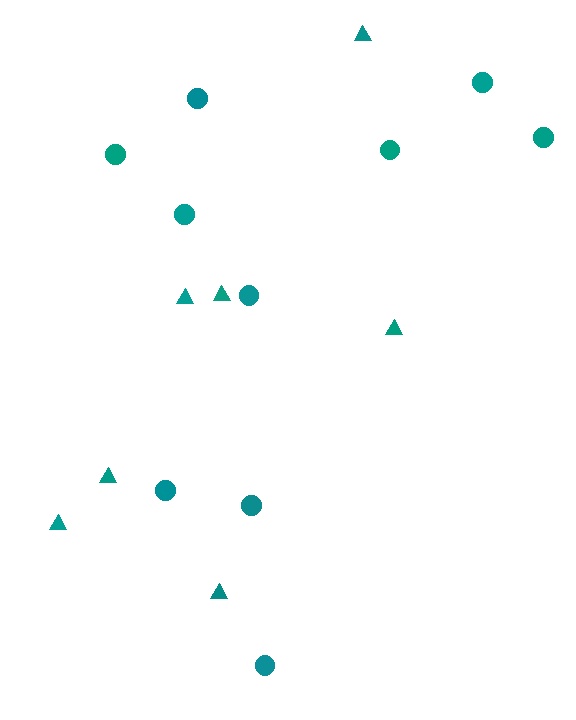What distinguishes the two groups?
There are 2 groups: one group of circles (10) and one group of triangles (7).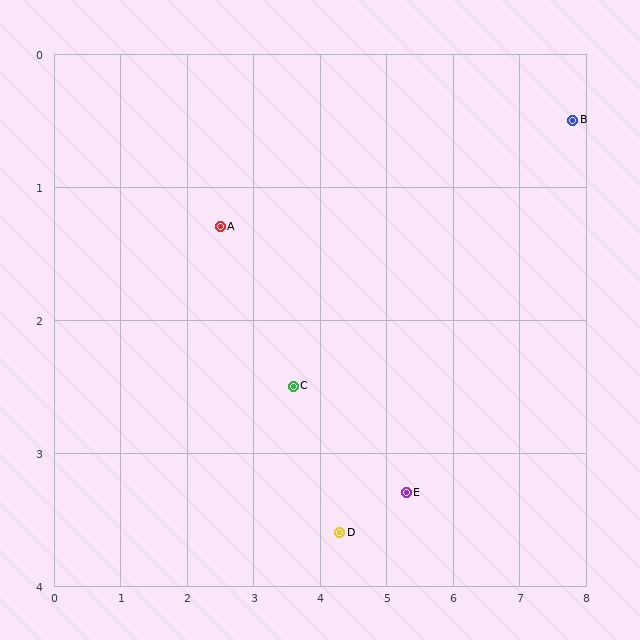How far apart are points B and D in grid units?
Points B and D are about 4.7 grid units apart.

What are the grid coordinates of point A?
Point A is at approximately (2.5, 1.3).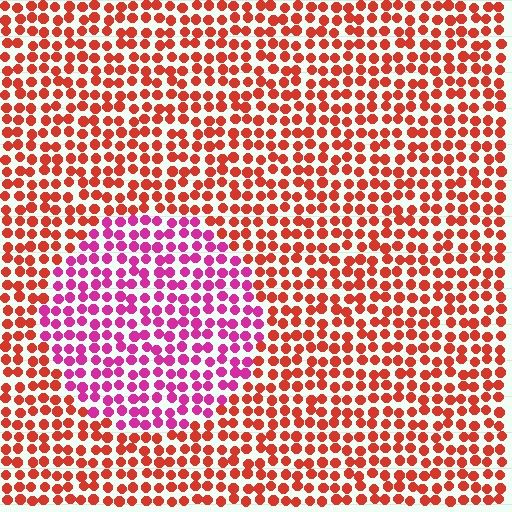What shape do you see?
I see a circle.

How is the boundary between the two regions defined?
The boundary is defined purely by a slight shift in hue (about 46 degrees). Spacing, size, and orientation are identical on both sides.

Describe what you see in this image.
The image is filled with small red elements in a uniform arrangement. A circle-shaped region is visible where the elements are tinted to a slightly different hue, forming a subtle color boundary.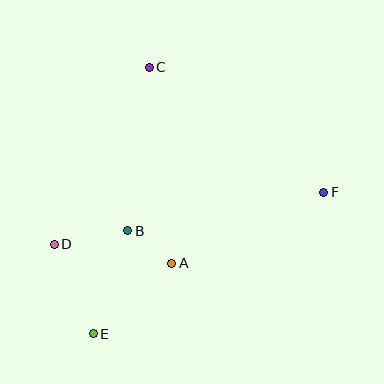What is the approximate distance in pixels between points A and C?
The distance between A and C is approximately 197 pixels.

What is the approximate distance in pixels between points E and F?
The distance between E and F is approximately 270 pixels.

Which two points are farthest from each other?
Points D and F are farthest from each other.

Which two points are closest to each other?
Points A and B are closest to each other.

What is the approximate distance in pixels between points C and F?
The distance between C and F is approximately 215 pixels.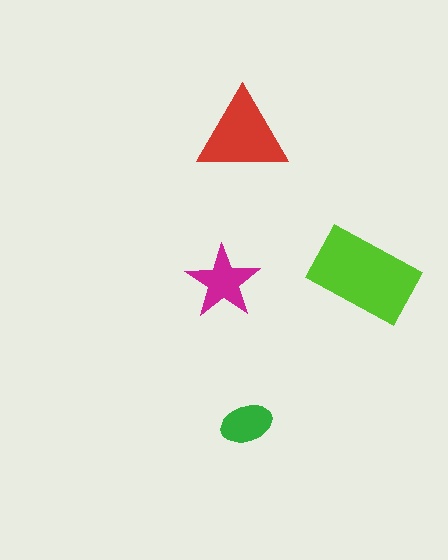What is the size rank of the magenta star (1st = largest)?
3rd.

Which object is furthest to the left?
The magenta star is leftmost.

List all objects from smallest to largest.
The green ellipse, the magenta star, the red triangle, the lime rectangle.